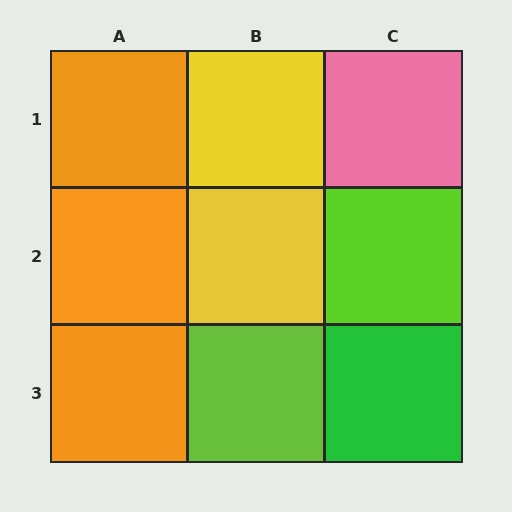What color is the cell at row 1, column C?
Pink.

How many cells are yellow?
2 cells are yellow.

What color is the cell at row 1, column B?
Yellow.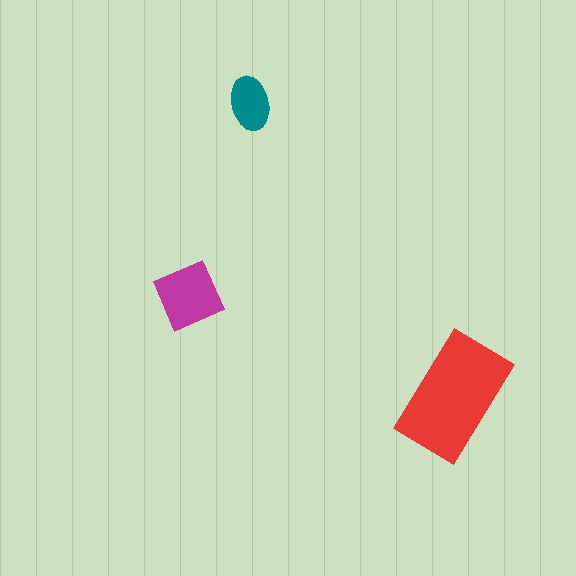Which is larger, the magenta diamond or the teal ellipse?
The magenta diamond.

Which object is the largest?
The red rectangle.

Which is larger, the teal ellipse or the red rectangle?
The red rectangle.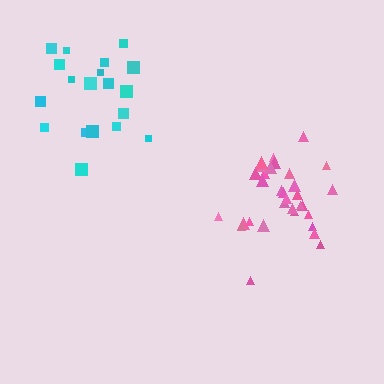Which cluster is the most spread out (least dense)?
Cyan.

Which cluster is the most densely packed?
Pink.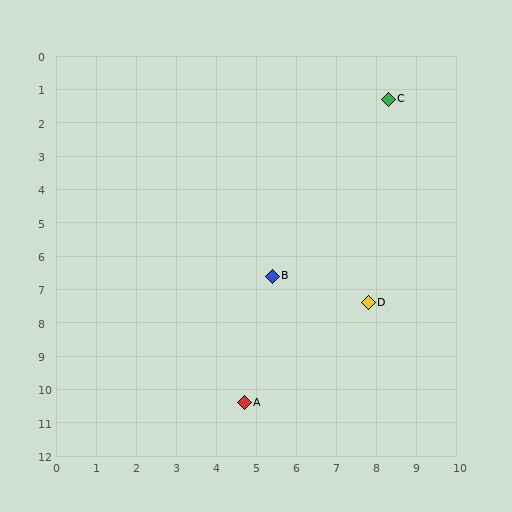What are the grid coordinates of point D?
Point D is at approximately (7.8, 7.4).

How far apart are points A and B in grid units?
Points A and B are about 3.9 grid units apart.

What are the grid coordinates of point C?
Point C is at approximately (8.3, 1.3).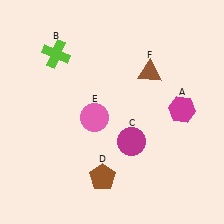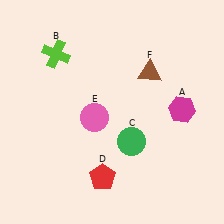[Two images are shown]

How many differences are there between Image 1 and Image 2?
There are 2 differences between the two images.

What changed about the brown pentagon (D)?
In Image 1, D is brown. In Image 2, it changed to red.